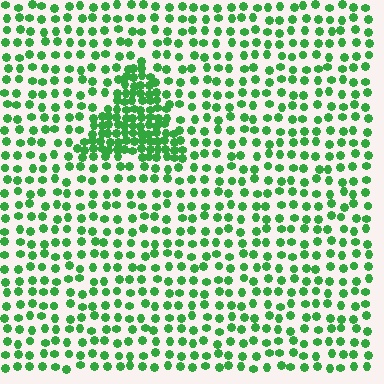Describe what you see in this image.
The image contains small green elements arranged at two different densities. A triangle-shaped region is visible where the elements are more densely packed than the surrounding area.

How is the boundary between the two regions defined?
The boundary is defined by a change in element density (approximately 2.4x ratio). All elements are the same color, size, and shape.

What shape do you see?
I see a triangle.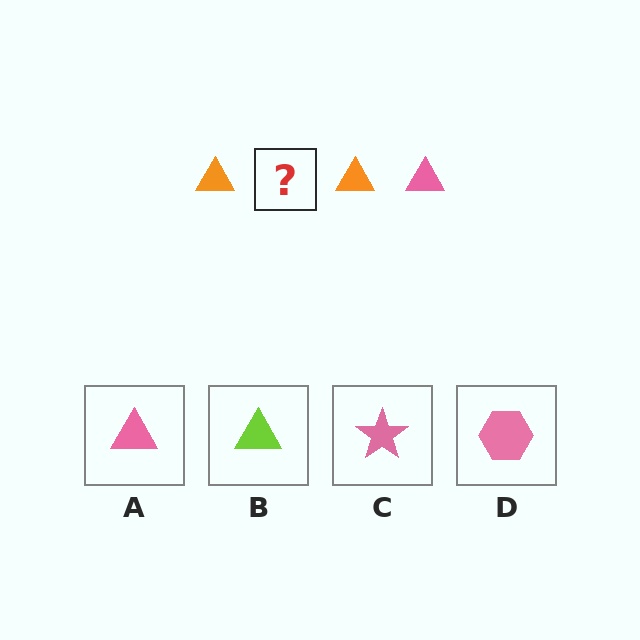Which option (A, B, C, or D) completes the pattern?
A.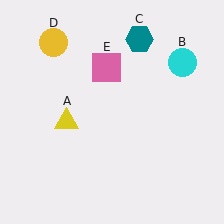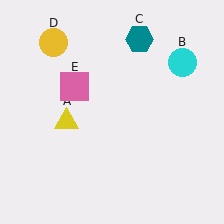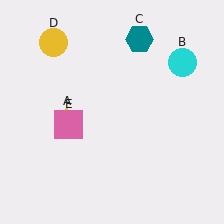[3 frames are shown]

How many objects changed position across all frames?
1 object changed position: pink square (object E).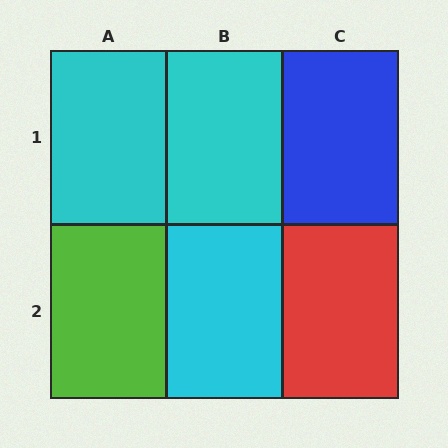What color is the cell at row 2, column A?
Lime.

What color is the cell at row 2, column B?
Cyan.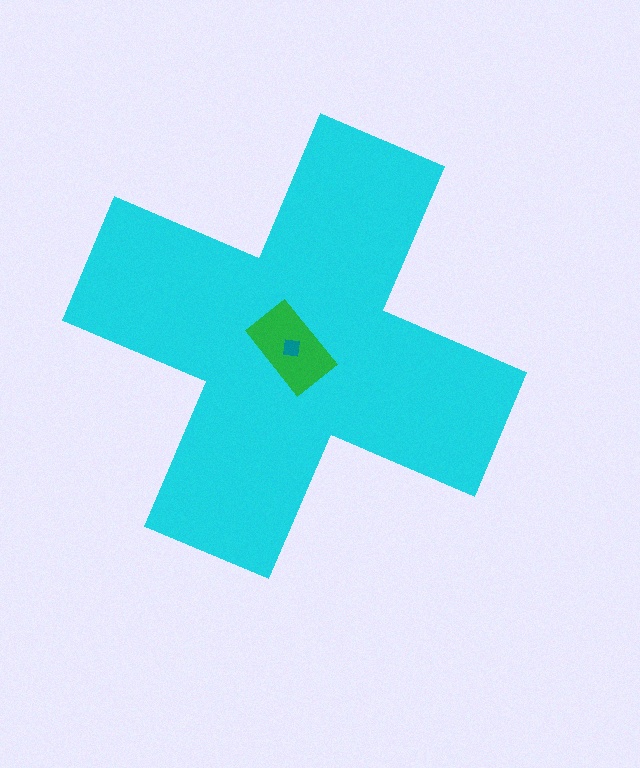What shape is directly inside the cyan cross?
The green rectangle.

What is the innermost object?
The teal square.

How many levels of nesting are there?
3.